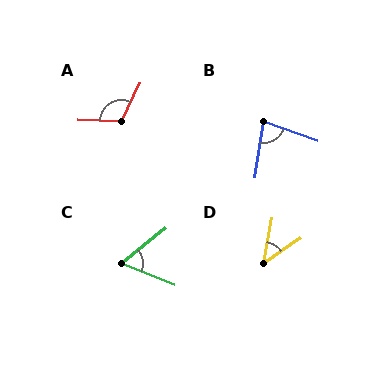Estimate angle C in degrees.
Approximately 60 degrees.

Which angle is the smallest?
D, at approximately 45 degrees.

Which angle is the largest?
A, at approximately 114 degrees.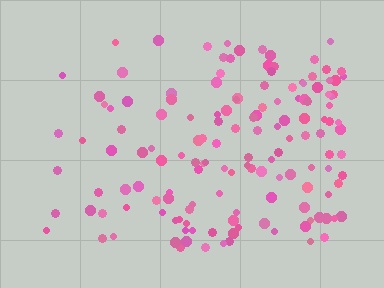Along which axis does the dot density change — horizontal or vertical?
Horizontal.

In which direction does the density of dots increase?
From left to right, with the right side densest.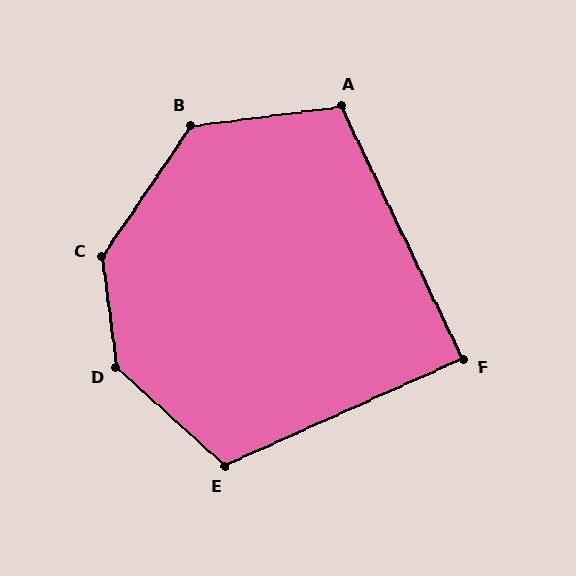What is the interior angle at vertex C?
Approximately 138 degrees (obtuse).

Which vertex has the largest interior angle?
D, at approximately 140 degrees.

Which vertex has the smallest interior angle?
F, at approximately 88 degrees.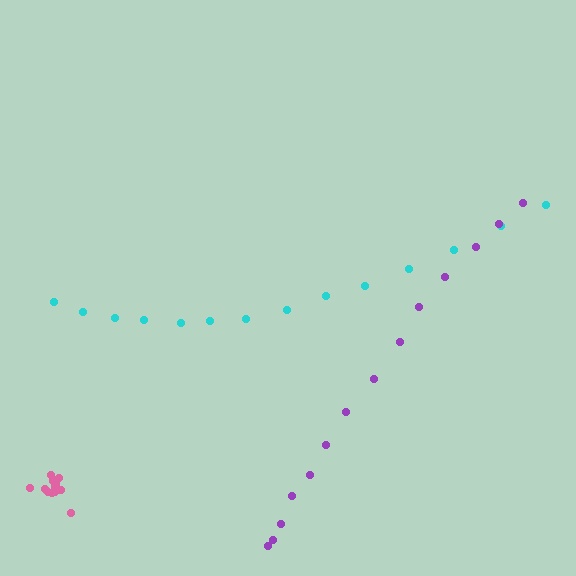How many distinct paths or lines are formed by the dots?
There are 3 distinct paths.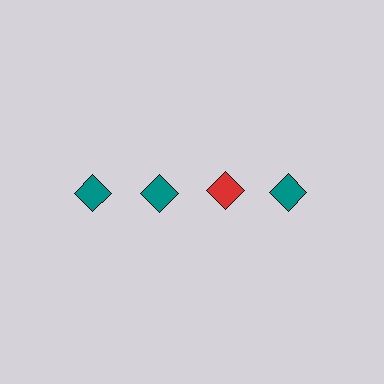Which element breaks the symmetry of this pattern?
The red diamond in the top row, center column breaks the symmetry. All other shapes are teal diamonds.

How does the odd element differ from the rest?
It has a different color: red instead of teal.